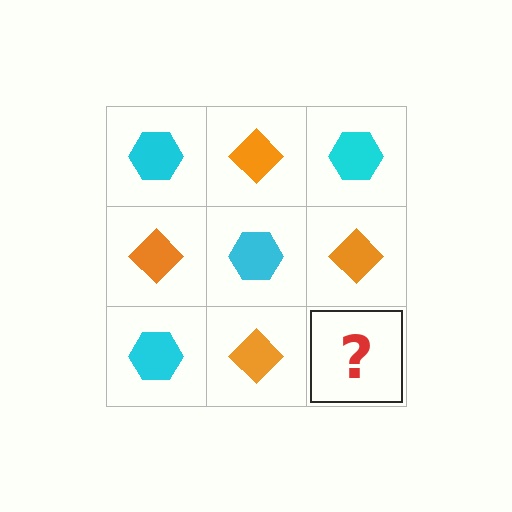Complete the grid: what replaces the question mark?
The question mark should be replaced with a cyan hexagon.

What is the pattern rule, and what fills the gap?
The rule is that it alternates cyan hexagon and orange diamond in a checkerboard pattern. The gap should be filled with a cyan hexagon.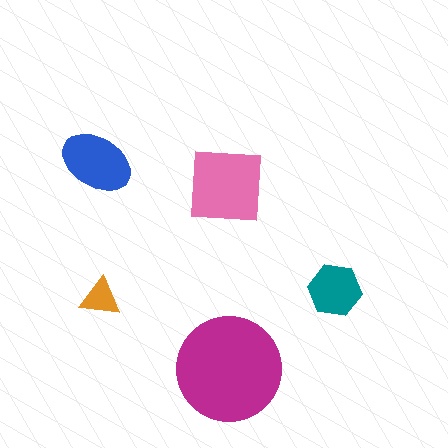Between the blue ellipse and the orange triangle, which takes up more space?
The blue ellipse.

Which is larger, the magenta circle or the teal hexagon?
The magenta circle.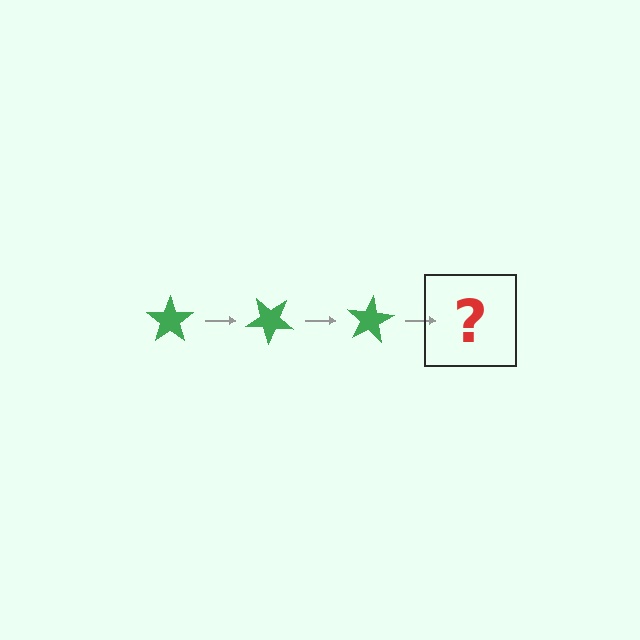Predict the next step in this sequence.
The next step is a green star rotated 120 degrees.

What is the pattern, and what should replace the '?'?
The pattern is that the star rotates 40 degrees each step. The '?' should be a green star rotated 120 degrees.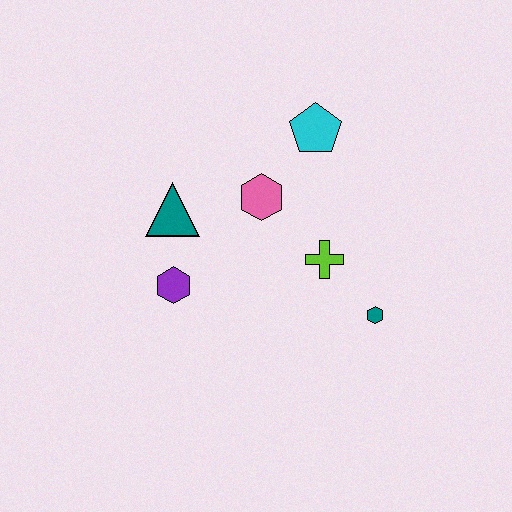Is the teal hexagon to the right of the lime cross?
Yes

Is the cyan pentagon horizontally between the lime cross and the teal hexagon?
No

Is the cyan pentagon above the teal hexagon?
Yes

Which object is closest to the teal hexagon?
The lime cross is closest to the teal hexagon.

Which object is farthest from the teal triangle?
The teal hexagon is farthest from the teal triangle.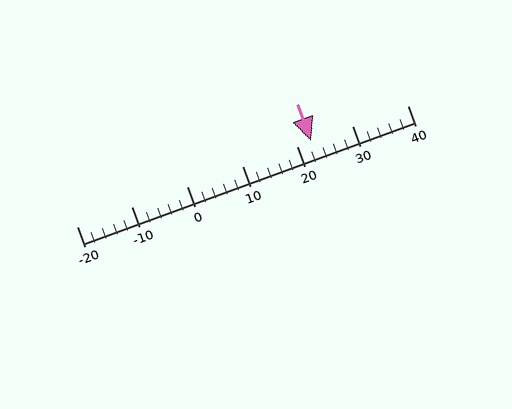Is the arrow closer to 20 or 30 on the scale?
The arrow is closer to 20.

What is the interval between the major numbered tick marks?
The major tick marks are spaced 10 units apart.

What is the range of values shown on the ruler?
The ruler shows values from -20 to 40.